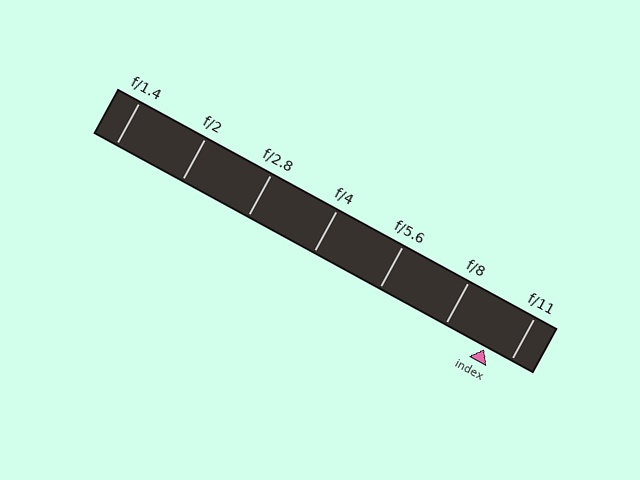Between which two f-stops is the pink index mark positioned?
The index mark is between f/8 and f/11.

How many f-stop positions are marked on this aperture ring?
There are 7 f-stop positions marked.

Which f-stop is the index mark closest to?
The index mark is closest to f/11.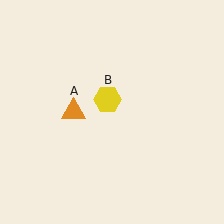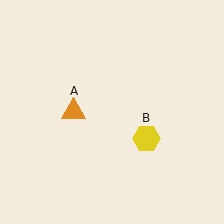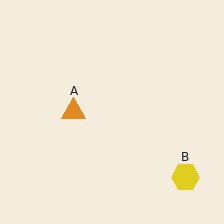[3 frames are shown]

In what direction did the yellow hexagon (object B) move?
The yellow hexagon (object B) moved down and to the right.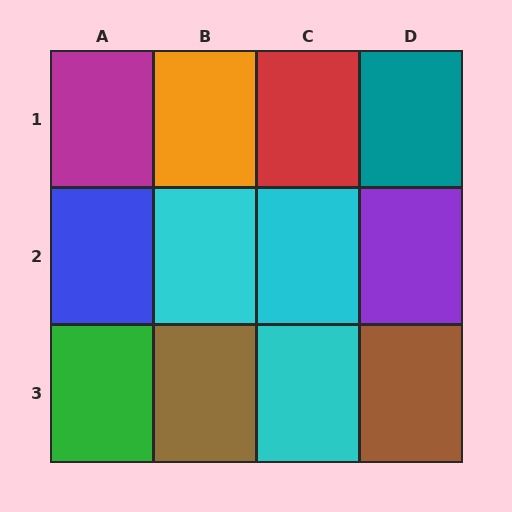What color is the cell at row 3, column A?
Green.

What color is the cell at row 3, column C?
Cyan.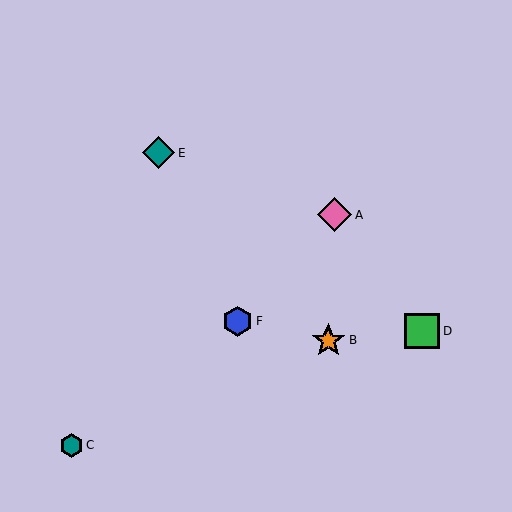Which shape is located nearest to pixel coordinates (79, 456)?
The teal hexagon (labeled C) at (72, 445) is nearest to that location.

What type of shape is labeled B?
Shape B is an orange star.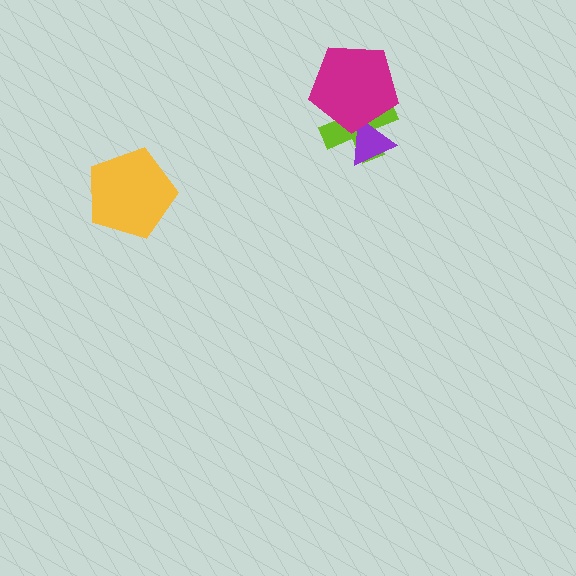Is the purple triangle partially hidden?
Yes, it is partially covered by another shape.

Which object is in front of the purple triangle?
The magenta pentagon is in front of the purple triangle.